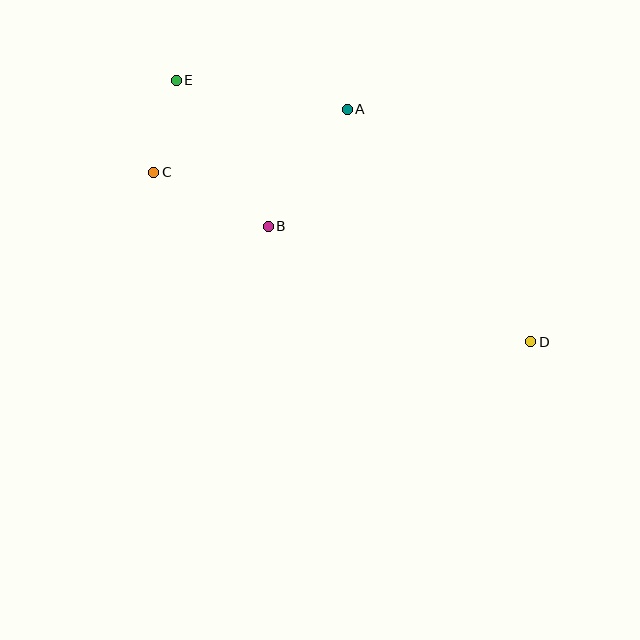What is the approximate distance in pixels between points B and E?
The distance between B and E is approximately 173 pixels.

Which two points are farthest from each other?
Points D and E are farthest from each other.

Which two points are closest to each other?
Points C and E are closest to each other.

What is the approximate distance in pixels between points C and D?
The distance between C and D is approximately 413 pixels.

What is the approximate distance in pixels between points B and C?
The distance between B and C is approximately 126 pixels.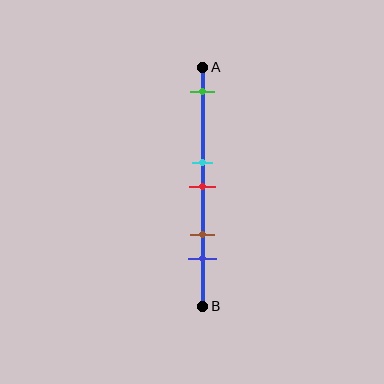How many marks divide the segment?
There are 5 marks dividing the segment.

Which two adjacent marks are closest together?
The cyan and red marks are the closest adjacent pair.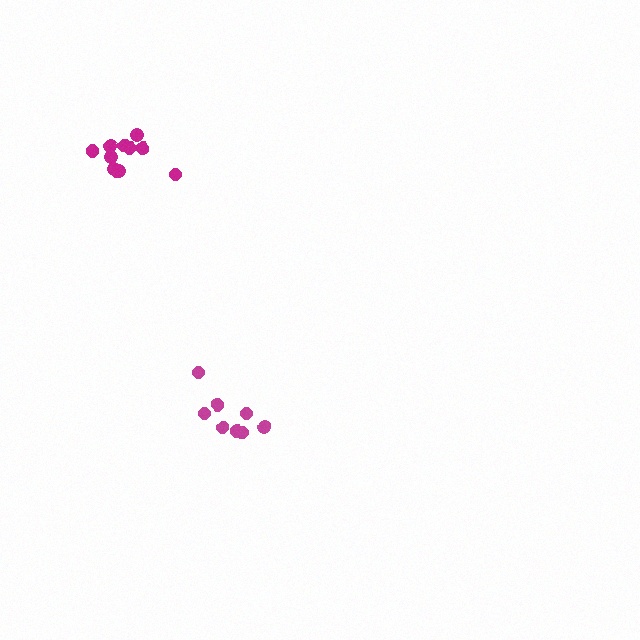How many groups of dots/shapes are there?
There are 2 groups.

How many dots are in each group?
Group 1: 8 dots, Group 2: 11 dots (19 total).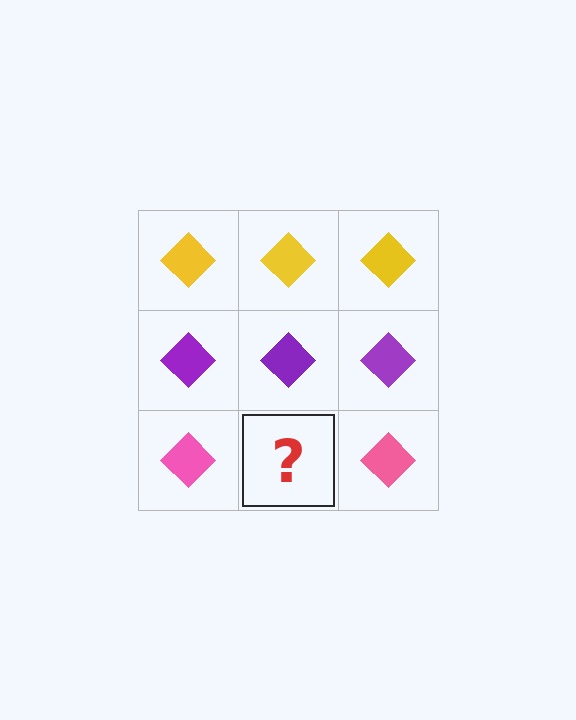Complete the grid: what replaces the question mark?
The question mark should be replaced with a pink diamond.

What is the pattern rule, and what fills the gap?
The rule is that each row has a consistent color. The gap should be filled with a pink diamond.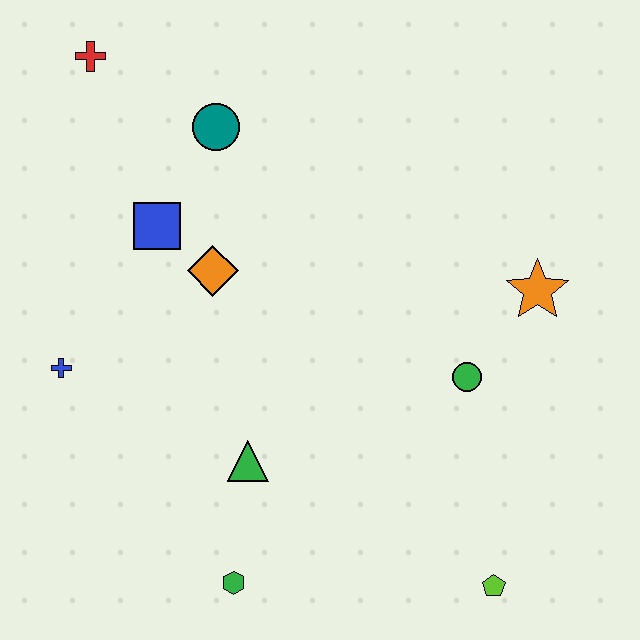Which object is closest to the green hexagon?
The green triangle is closest to the green hexagon.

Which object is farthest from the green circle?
The red cross is farthest from the green circle.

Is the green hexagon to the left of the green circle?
Yes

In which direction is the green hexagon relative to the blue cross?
The green hexagon is below the blue cross.